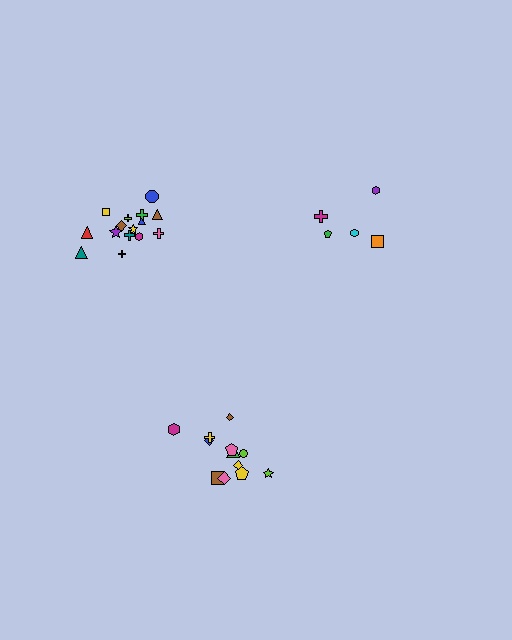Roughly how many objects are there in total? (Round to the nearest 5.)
Roughly 30 objects in total.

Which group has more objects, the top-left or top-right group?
The top-left group.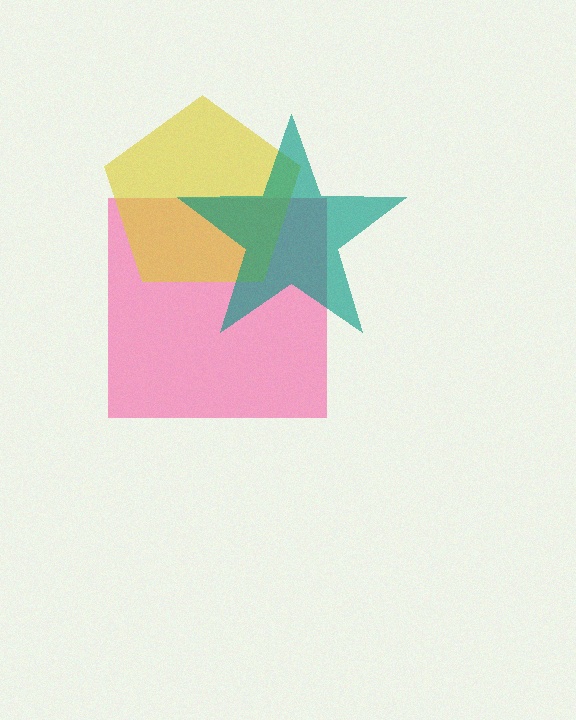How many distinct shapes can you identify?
There are 3 distinct shapes: a pink square, a yellow pentagon, a teal star.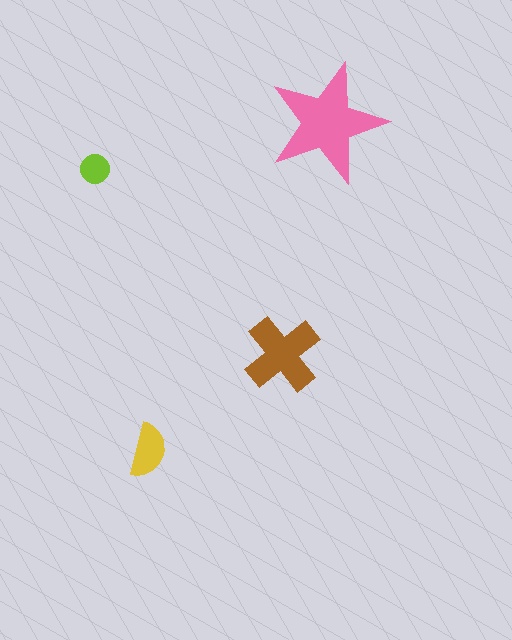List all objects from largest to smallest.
The pink star, the brown cross, the yellow semicircle, the lime circle.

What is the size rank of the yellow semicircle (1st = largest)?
3rd.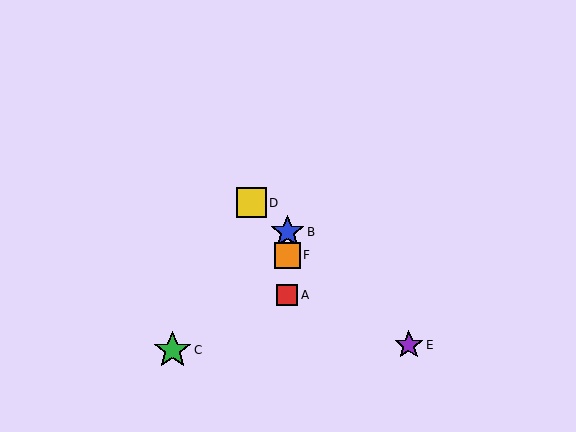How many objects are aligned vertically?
3 objects (A, B, F) are aligned vertically.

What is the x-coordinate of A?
Object A is at x≈287.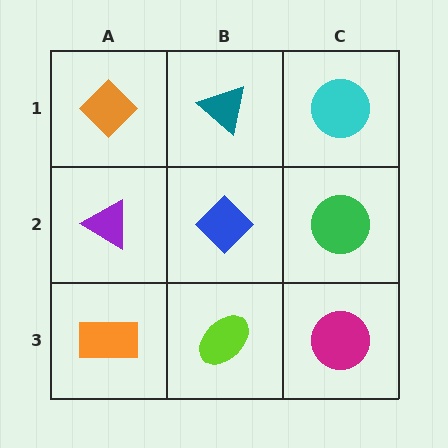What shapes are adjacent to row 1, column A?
A purple triangle (row 2, column A), a teal triangle (row 1, column B).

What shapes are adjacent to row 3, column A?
A purple triangle (row 2, column A), a lime ellipse (row 3, column B).